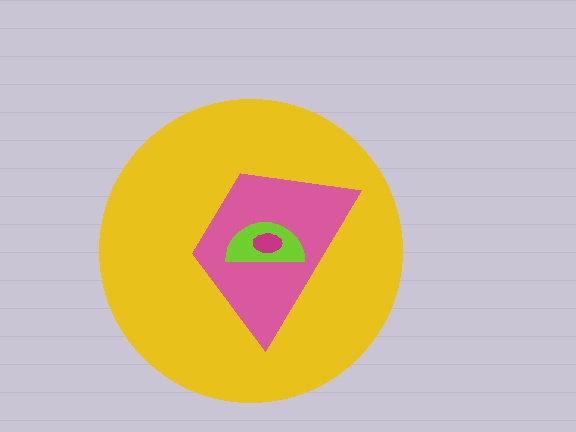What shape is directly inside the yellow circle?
The pink trapezoid.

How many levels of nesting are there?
4.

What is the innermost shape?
The magenta ellipse.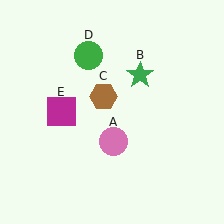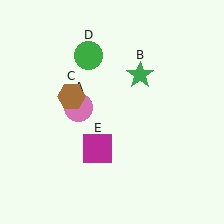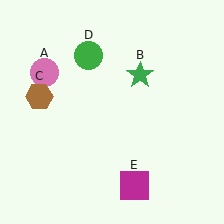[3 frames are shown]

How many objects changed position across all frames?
3 objects changed position: pink circle (object A), brown hexagon (object C), magenta square (object E).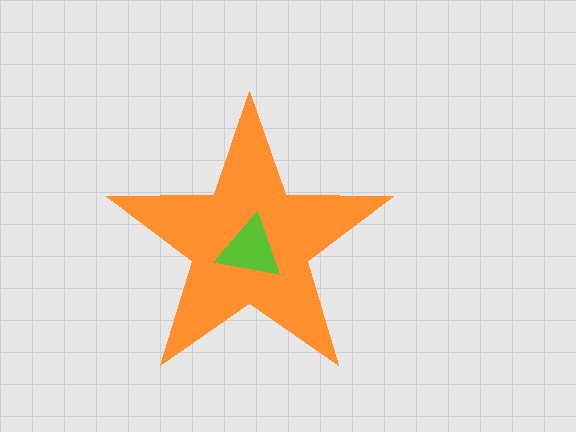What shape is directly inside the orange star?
The lime triangle.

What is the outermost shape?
The orange star.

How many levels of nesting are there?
2.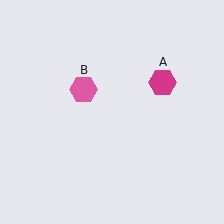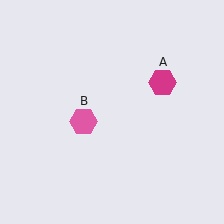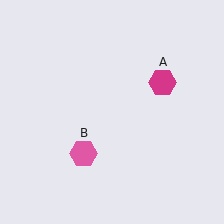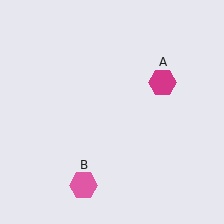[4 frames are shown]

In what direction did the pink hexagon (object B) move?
The pink hexagon (object B) moved down.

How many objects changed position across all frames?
1 object changed position: pink hexagon (object B).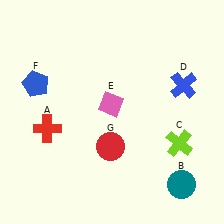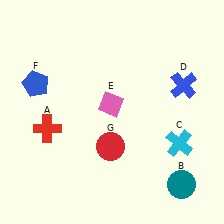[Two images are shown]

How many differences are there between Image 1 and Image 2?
There is 1 difference between the two images.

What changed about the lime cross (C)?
In Image 1, C is lime. In Image 2, it changed to cyan.